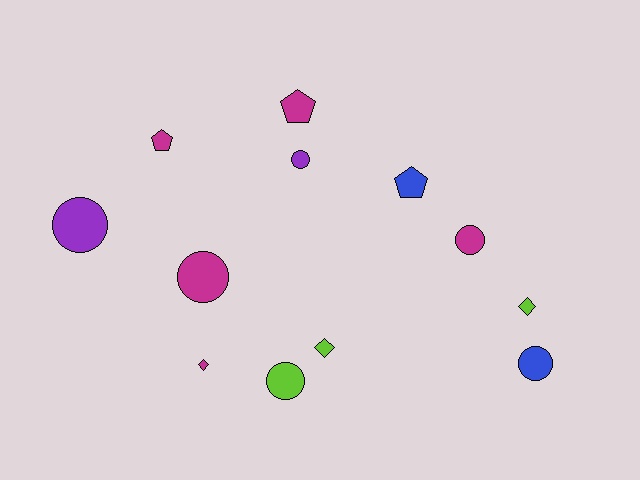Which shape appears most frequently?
Circle, with 6 objects.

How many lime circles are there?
There is 1 lime circle.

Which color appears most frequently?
Magenta, with 5 objects.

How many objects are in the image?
There are 12 objects.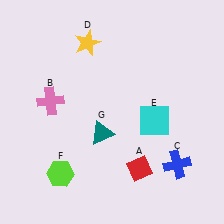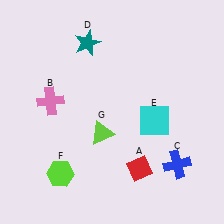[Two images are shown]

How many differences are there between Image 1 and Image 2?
There are 2 differences between the two images.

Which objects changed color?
D changed from yellow to teal. G changed from teal to lime.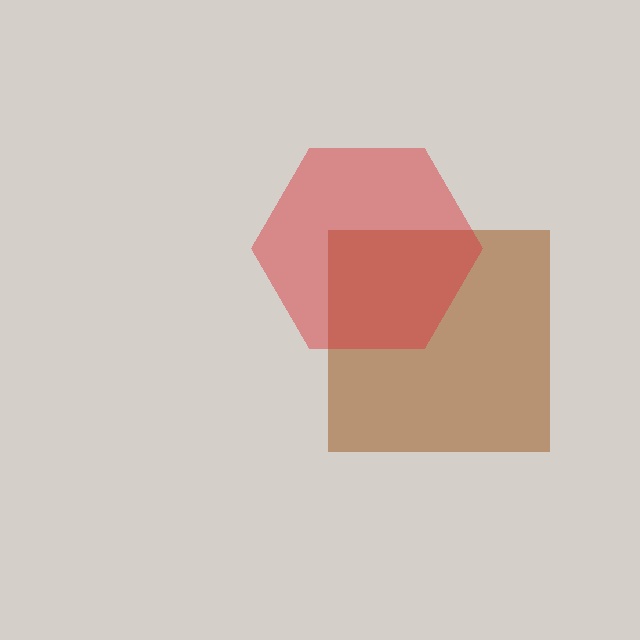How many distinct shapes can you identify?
There are 2 distinct shapes: a brown square, a red hexagon.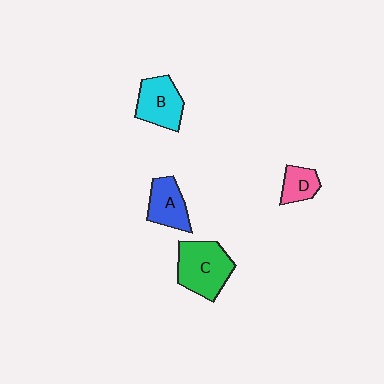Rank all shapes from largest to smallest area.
From largest to smallest: C (green), B (cyan), A (blue), D (pink).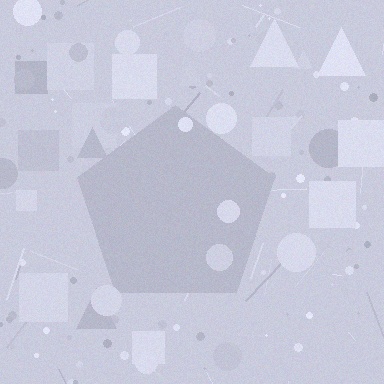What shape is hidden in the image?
A pentagon is hidden in the image.